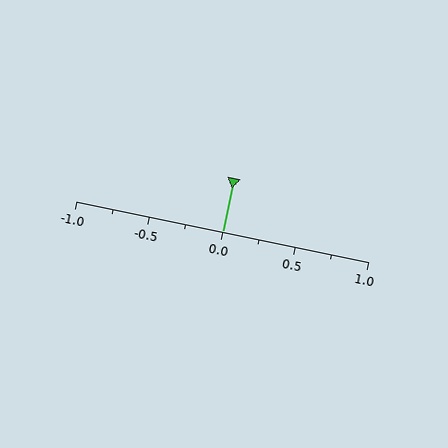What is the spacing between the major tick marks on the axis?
The major ticks are spaced 0.5 apart.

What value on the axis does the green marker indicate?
The marker indicates approximately 0.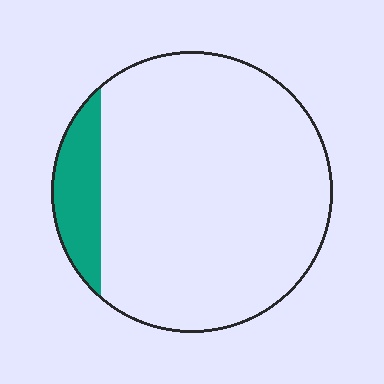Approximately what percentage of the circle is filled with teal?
Approximately 10%.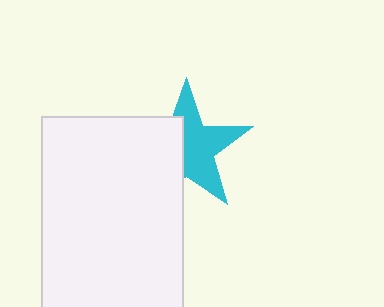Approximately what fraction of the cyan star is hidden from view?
Roughly 42% of the cyan star is hidden behind the white rectangle.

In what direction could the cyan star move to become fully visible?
The cyan star could move right. That would shift it out from behind the white rectangle entirely.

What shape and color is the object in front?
The object in front is a white rectangle.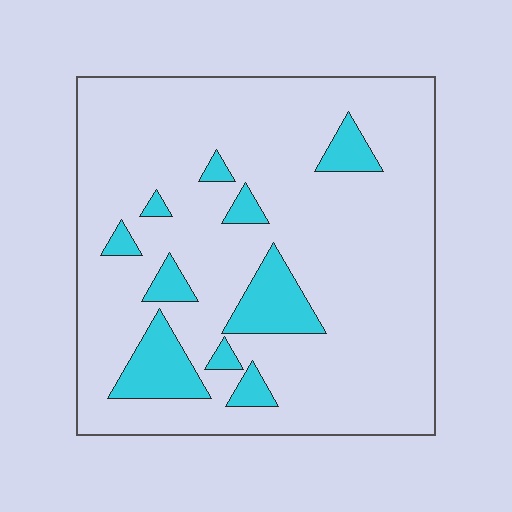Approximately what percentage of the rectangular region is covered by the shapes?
Approximately 15%.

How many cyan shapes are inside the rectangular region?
10.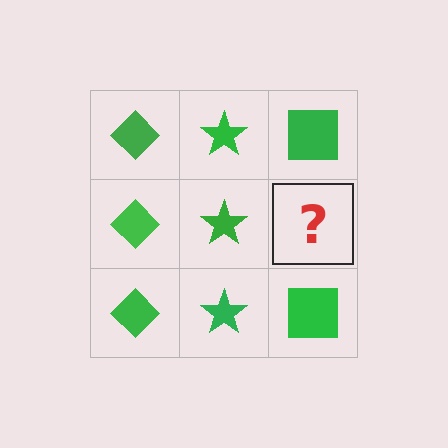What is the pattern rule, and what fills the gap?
The rule is that each column has a consistent shape. The gap should be filled with a green square.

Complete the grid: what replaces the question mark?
The question mark should be replaced with a green square.